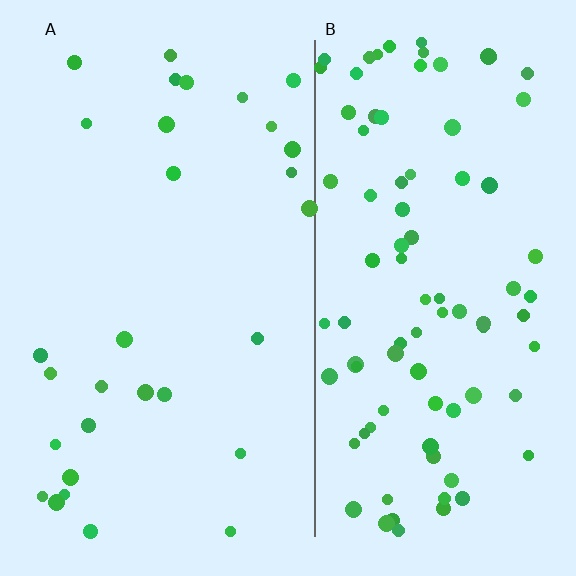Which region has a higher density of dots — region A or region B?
B (the right).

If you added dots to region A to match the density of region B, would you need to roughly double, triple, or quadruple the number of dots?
Approximately triple.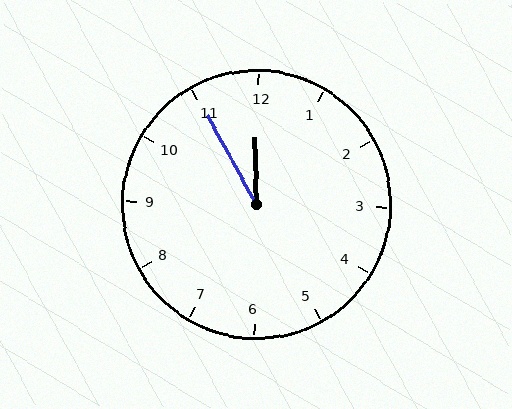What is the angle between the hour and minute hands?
Approximately 28 degrees.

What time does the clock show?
11:55.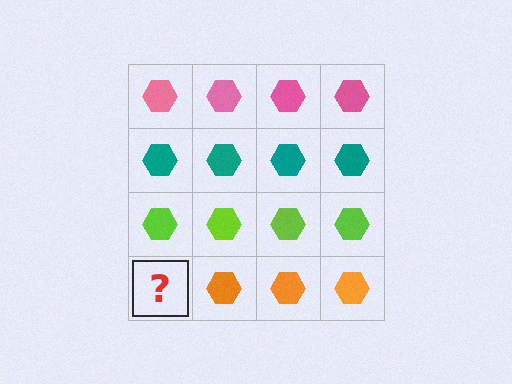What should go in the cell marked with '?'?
The missing cell should contain an orange hexagon.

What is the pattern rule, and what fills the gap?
The rule is that each row has a consistent color. The gap should be filled with an orange hexagon.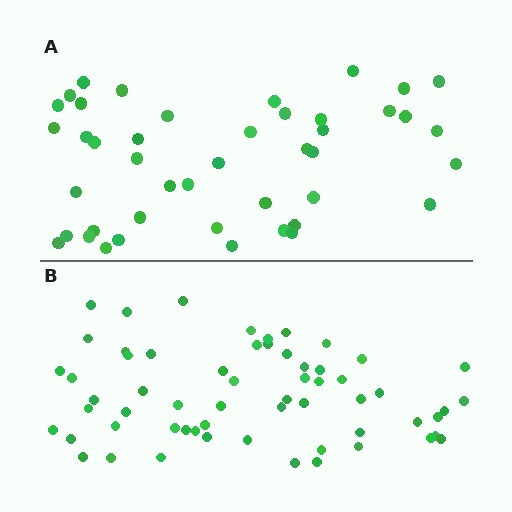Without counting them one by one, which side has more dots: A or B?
Region B (the bottom region) has more dots.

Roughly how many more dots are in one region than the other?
Region B has approximately 15 more dots than region A.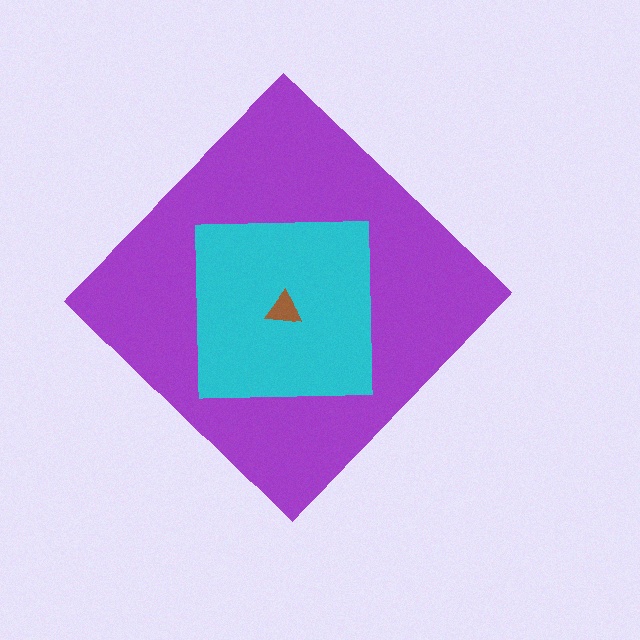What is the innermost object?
The brown triangle.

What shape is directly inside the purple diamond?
The cyan square.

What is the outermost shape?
The purple diamond.